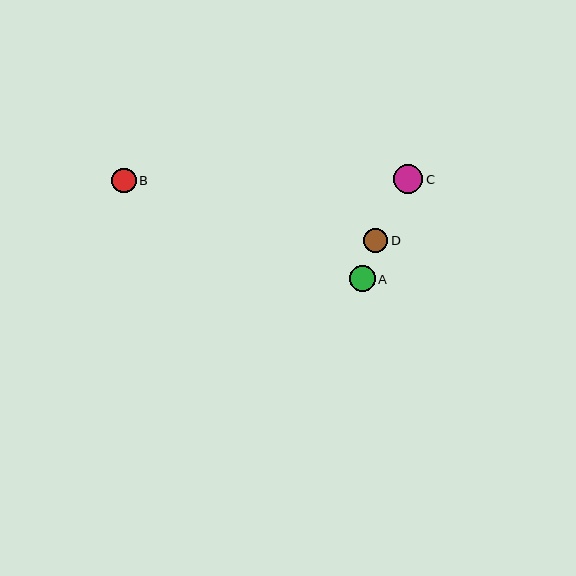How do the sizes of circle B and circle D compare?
Circle B and circle D are approximately the same size.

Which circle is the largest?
Circle C is the largest with a size of approximately 29 pixels.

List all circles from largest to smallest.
From largest to smallest: C, A, B, D.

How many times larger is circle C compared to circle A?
Circle C is approximately 1.1 times the size of circle A.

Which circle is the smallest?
Circle D is the smallest with a size of approximately 24 pixels.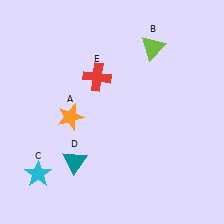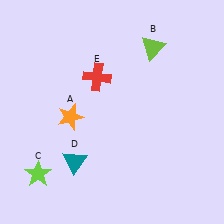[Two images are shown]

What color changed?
The star (C) changed from cyan in Image 1 to lime in Image 2.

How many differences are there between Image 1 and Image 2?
There is 1 difference between the two images.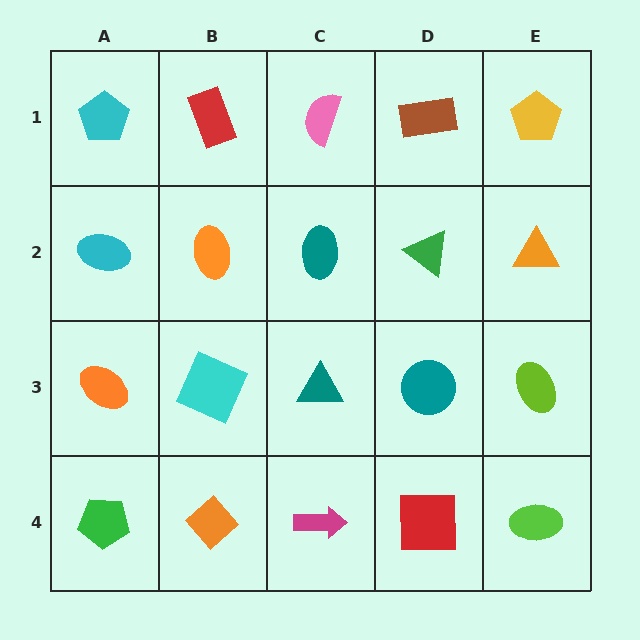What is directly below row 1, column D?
A green triangle.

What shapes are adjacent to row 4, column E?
A lime ellipse (row 3, column E), a red square (row 4, column D).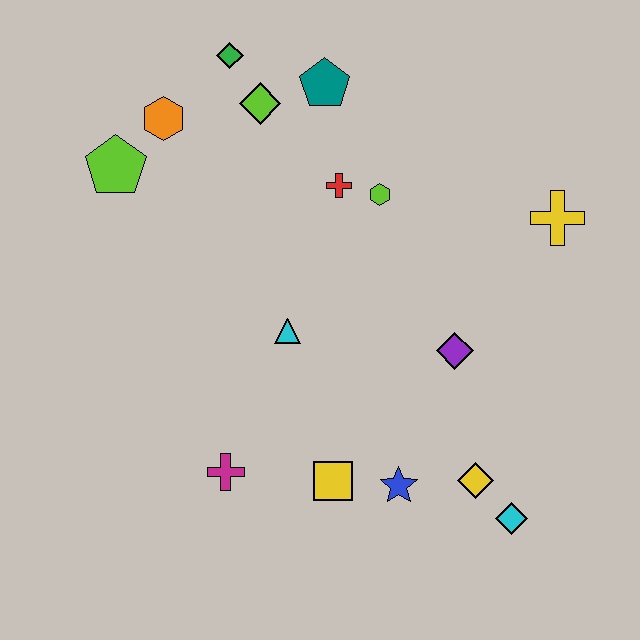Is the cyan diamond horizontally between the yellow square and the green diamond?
No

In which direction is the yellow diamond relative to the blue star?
The yellow diamond is to the right of the blue star.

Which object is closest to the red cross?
The lime hexagon is closest to the red cross.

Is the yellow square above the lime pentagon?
No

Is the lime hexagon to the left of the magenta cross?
No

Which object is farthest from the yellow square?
The green diamond is farthest from the yellow square.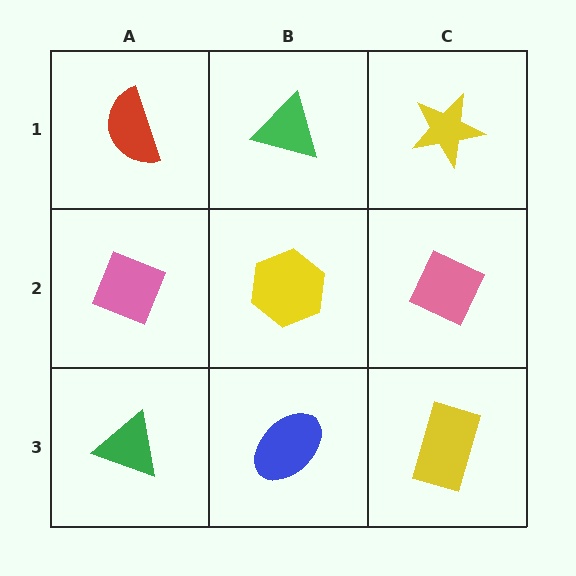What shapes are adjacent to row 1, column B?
A yellow hexagon (row 2, column B), a red semicircle (row 1, column A), a yellow star (row 1, column C).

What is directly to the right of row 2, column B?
A pink diamond.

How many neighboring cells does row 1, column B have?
3.